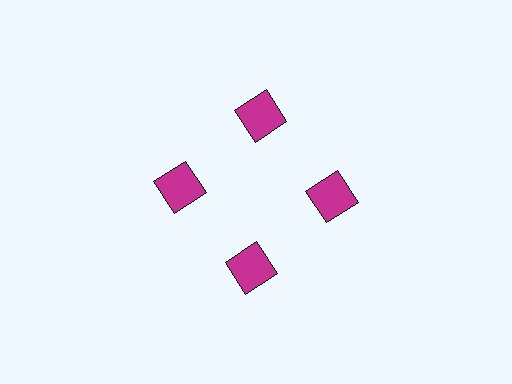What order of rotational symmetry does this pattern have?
This pattern has 4-fold rotational symmetry.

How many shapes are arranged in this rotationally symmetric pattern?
There are 4 shapes, arranged in 4 groups of 1.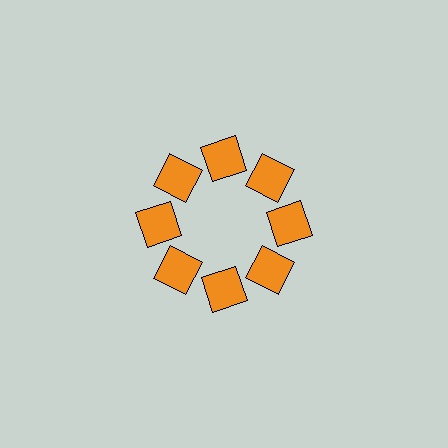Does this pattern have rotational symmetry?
Yes, this pattern has 8-fold rotational symmetry. It looks the same after rotating 45 degrees around the center.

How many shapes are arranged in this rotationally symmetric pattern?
There are 8 shapes, arranged in 8 groups of 1.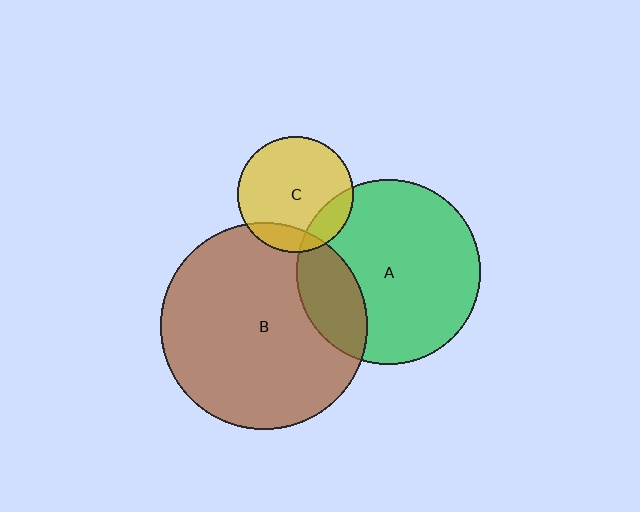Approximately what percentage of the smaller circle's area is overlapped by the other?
Approximately 15%.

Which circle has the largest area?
Circle B (brown).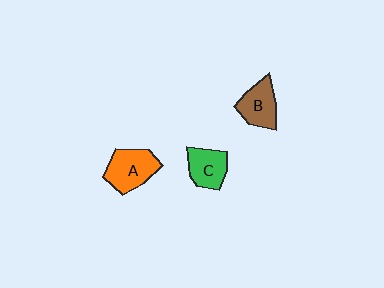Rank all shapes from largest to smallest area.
From largest to smallest: A (orange), B (brown), C (green).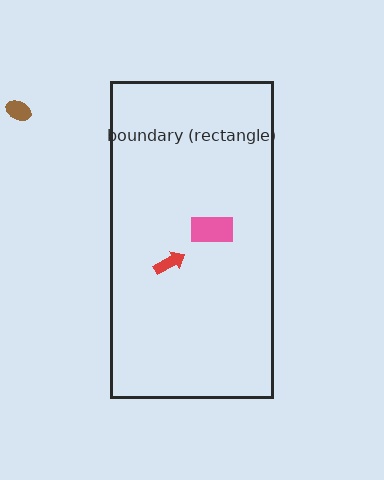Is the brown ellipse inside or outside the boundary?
Outside.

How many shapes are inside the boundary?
2 inside, 1 outside.